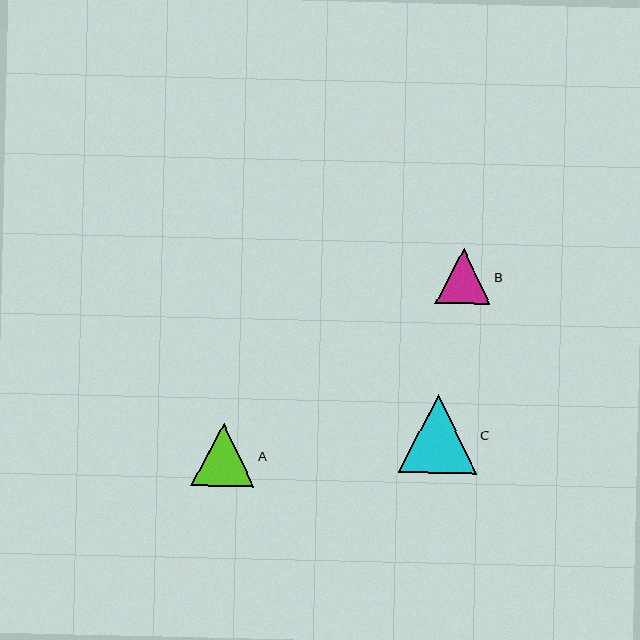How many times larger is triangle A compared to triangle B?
Triangle A is approximately 1.1 times the size of triangle B.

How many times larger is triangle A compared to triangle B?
Triangle A is approximately 1.1 times the size of triangle B.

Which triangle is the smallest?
Triangle B is the smallest with a size of approximately 55 pixels.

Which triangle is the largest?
Triangle C is the largest with a size of approximately 79 pixels.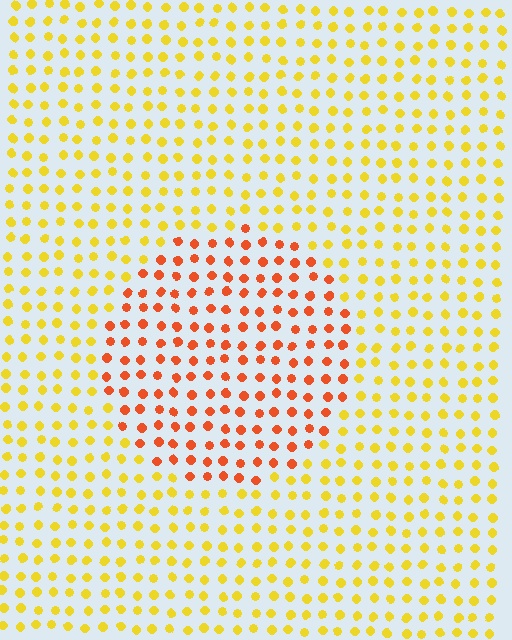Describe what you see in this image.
The image is filled with small yellow elements in a uniform arrangement. A circle-shaped region is visible where the elements are tinted to a slightly different hue, forming a subtle color boundary.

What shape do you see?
I see a circle.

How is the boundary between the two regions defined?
The boundary is defined purely by a slight shift in hue (about 41 degrees). Spacing, size, and orientation are identical on both sides.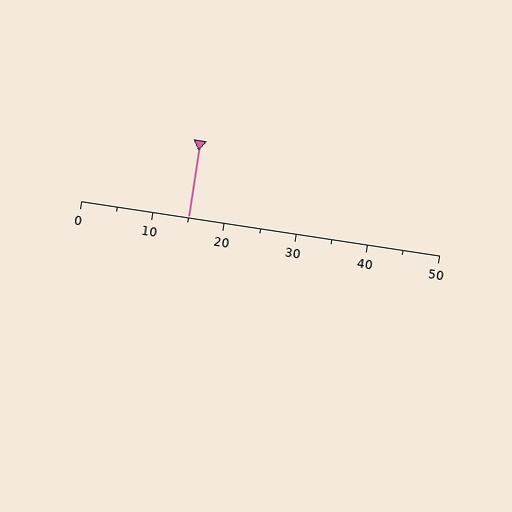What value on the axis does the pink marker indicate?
The marker indicates approximately 15.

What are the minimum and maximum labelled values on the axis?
The axis runs from 0 to 50.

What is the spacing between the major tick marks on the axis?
The major ticks are spaced 10 apart.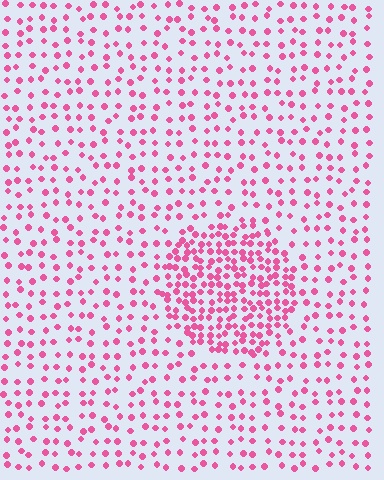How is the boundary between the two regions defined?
The boundary is defined by a change in element density (approximately 2.3x ratio). All elements are the same color, size, and shape.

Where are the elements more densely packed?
The elements are more densely packed inside the circle boundary.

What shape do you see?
I see a circle.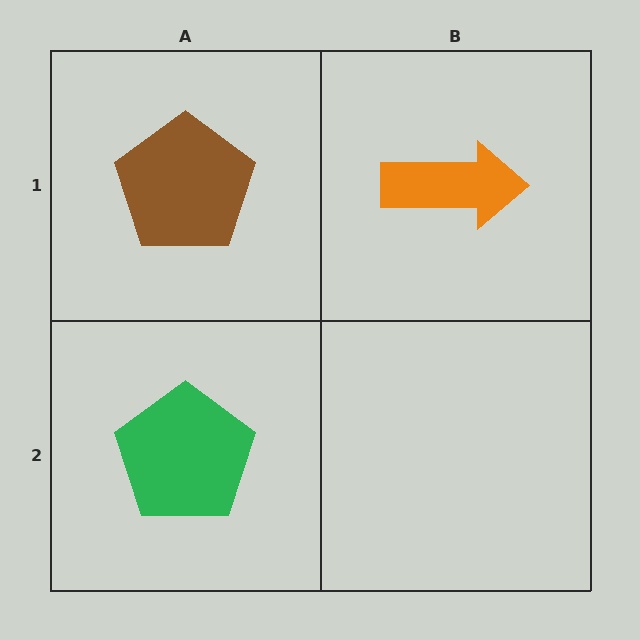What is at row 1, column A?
A brown pentagon.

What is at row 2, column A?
A green pentagon.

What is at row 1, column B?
An orange arrow.